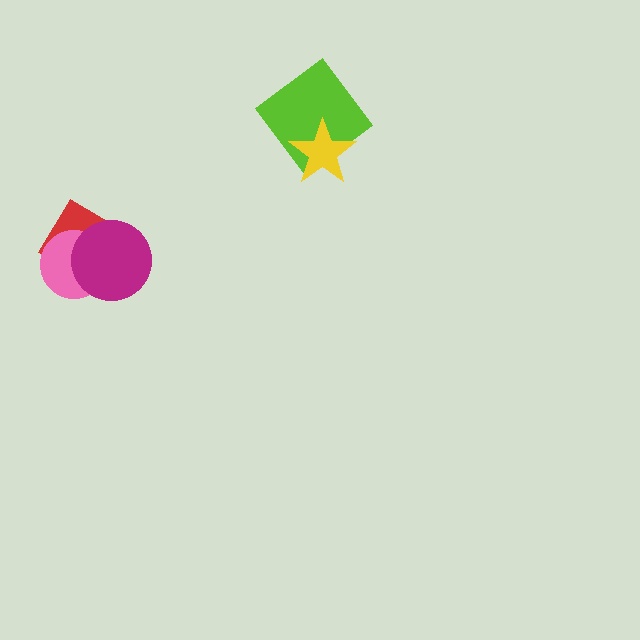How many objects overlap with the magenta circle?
2 objects overlap with the magenta circle.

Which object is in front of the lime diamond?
The yellow star is in front of the lime diamond.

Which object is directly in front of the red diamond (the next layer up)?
The pink circle is directly in front of the red diamond.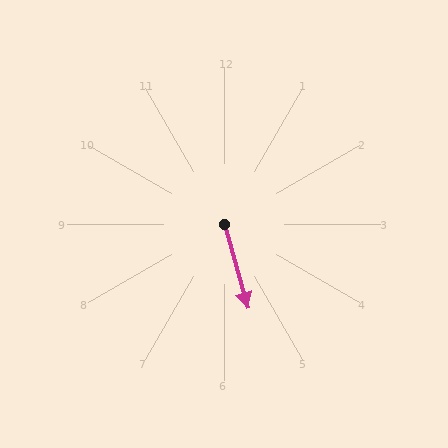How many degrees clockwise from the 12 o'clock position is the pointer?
Approximately 164 degrees.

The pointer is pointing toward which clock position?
Roughly 5 o'clock.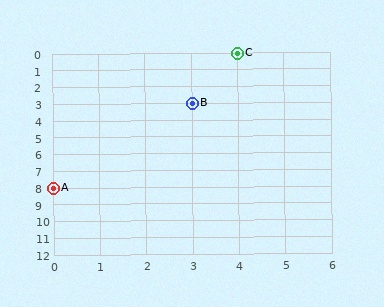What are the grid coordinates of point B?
Point B is at grid coordinates (3, 3).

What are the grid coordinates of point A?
Point A is at grid coordinates (0, 8).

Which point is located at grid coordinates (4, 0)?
Point C is at (4, 0).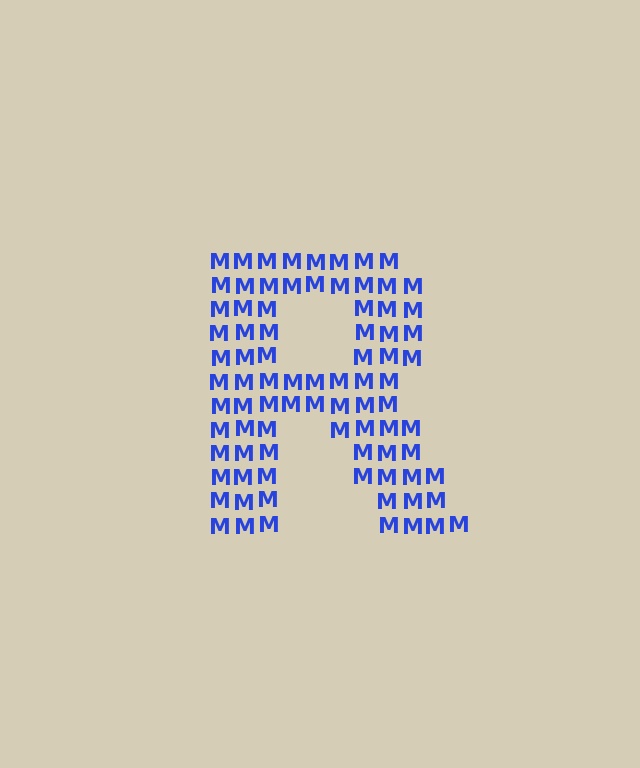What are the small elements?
The small elements are letter M's.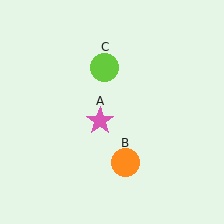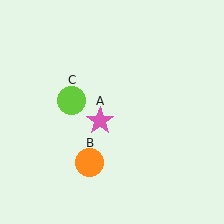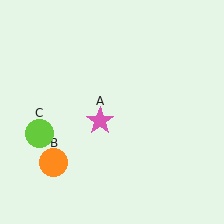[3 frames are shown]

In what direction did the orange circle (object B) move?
The orange circle (object B) moved left.